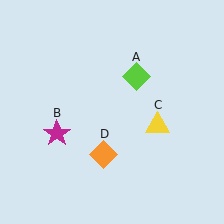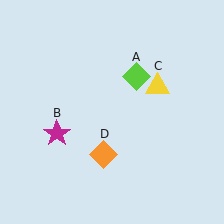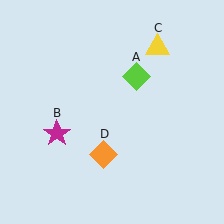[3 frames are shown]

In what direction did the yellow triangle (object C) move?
The yellow triangle (object C) moved up.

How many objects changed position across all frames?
1 object changed position: yellow triangle (object C).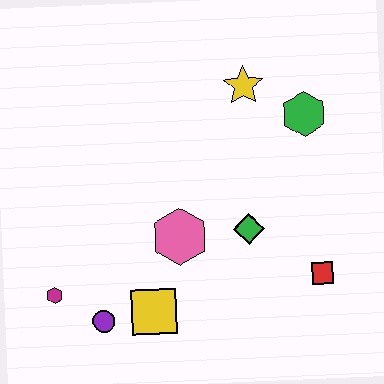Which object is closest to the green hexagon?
The yellow star is closest to the green hexagon.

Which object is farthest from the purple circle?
The green hexagon is farthest from the purple circle.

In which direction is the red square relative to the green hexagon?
The red square is below the green hexagon.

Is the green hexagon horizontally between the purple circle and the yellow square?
No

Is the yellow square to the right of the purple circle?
Yes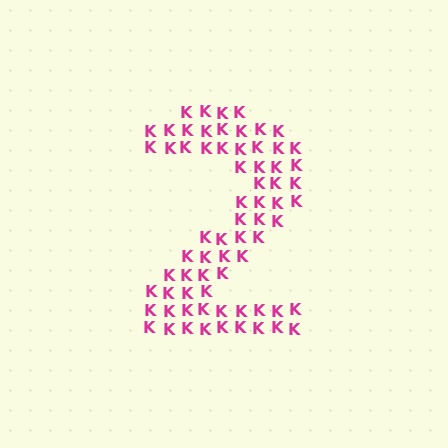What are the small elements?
The small elements are letter K's.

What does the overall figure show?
The overall figure shows the digit 2.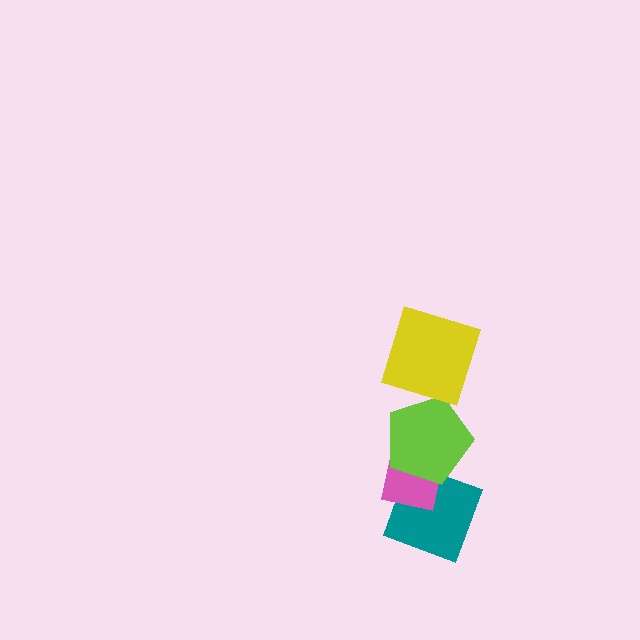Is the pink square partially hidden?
Yes, it is partially covered by another shape.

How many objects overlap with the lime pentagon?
2 objects overlap with the lime pentagon.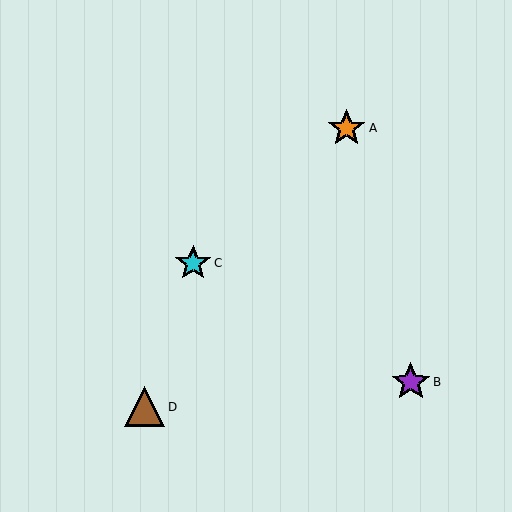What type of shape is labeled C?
Shape C is a cyan star.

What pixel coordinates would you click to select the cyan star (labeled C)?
Click at (193, 263) to select the cyan star C.